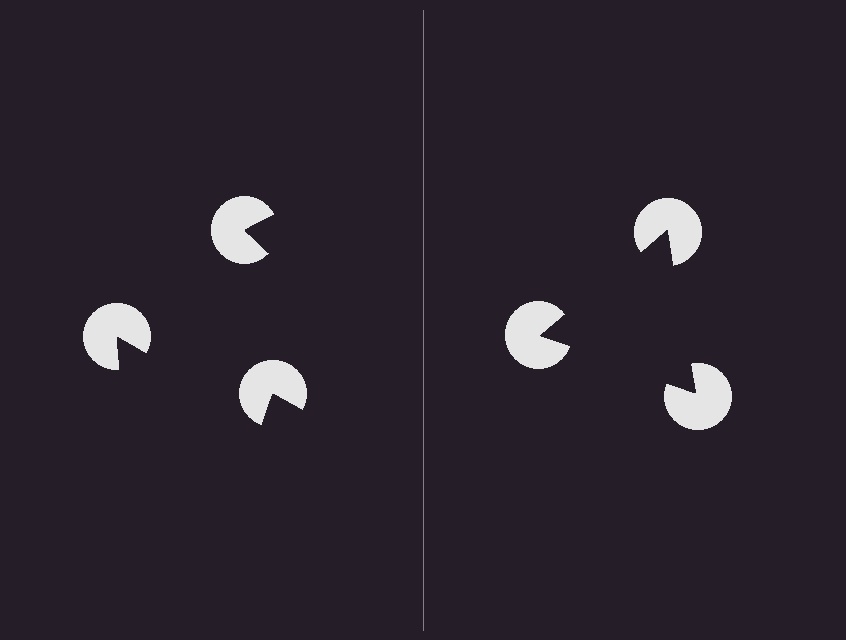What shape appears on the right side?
An illusory triangle.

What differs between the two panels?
The pac-man discs are positioned identically on both sides; only the wedge orientations differ. On the right they align to a triangle; on the left they are misaligned.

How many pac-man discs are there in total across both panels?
6 — 3 on each side.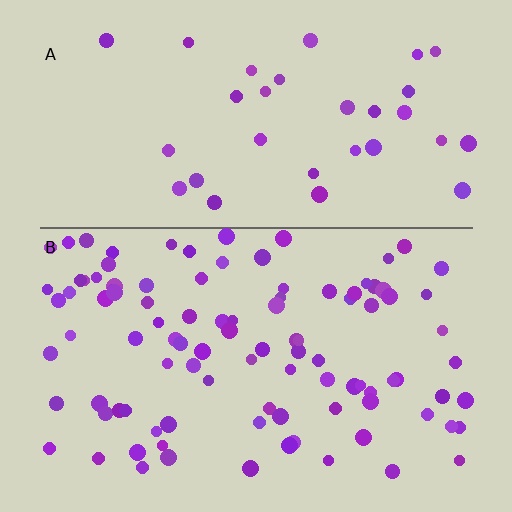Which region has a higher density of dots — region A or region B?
B (the bottom).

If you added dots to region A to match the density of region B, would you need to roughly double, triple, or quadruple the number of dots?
Approximately triple.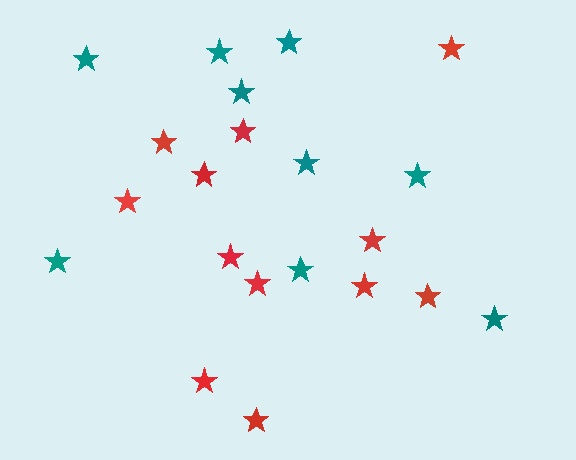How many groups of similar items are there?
There are 2 groups: one group of red stars (12) and one group of teal stars (9).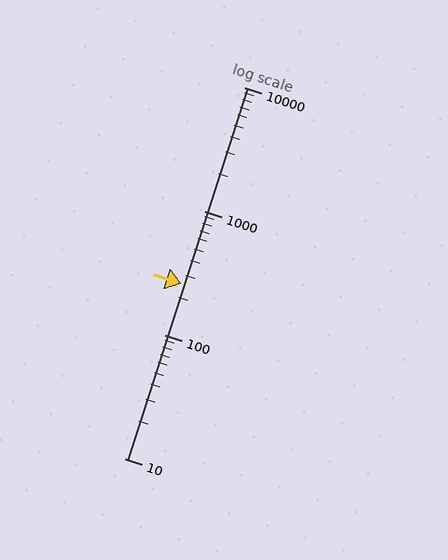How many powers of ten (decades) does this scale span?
The scale spans 3 decades, from 10 to 10000.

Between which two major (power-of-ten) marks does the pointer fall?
The pointer is between 100 and 1000.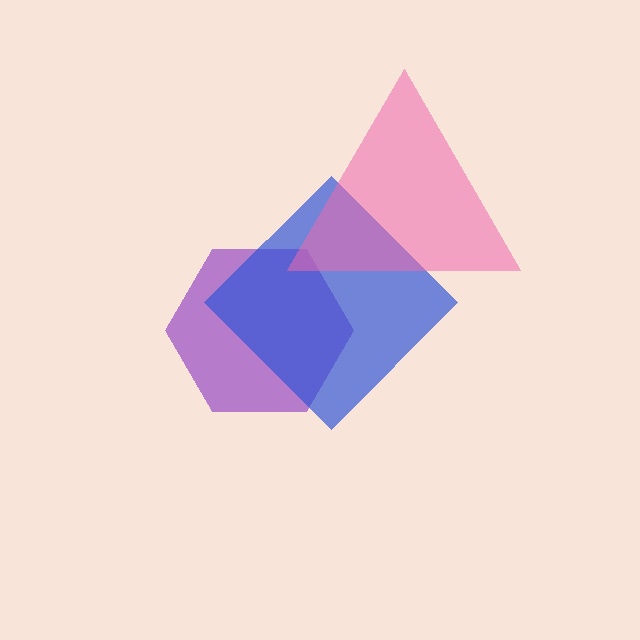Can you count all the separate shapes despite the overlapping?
Yes, there are 3 separate shapes.